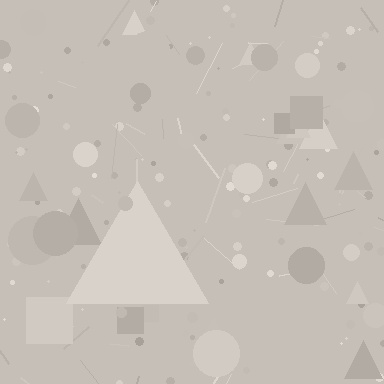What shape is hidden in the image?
A triangle is hidden in the image.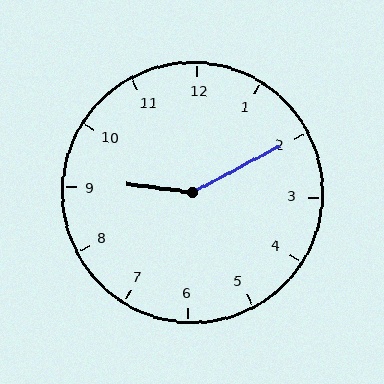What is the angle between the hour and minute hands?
Approximately 145 degrees.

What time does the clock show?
9:10.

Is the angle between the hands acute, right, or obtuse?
It is obtuse.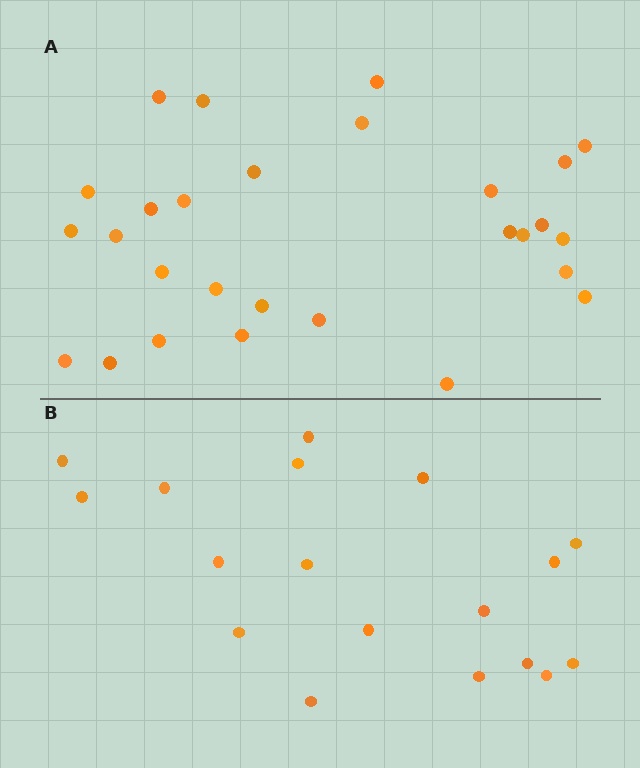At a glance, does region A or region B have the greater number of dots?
Region A (the top region) has more dots.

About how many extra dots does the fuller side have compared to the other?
Region A has roughly 10 or so more dots than region B.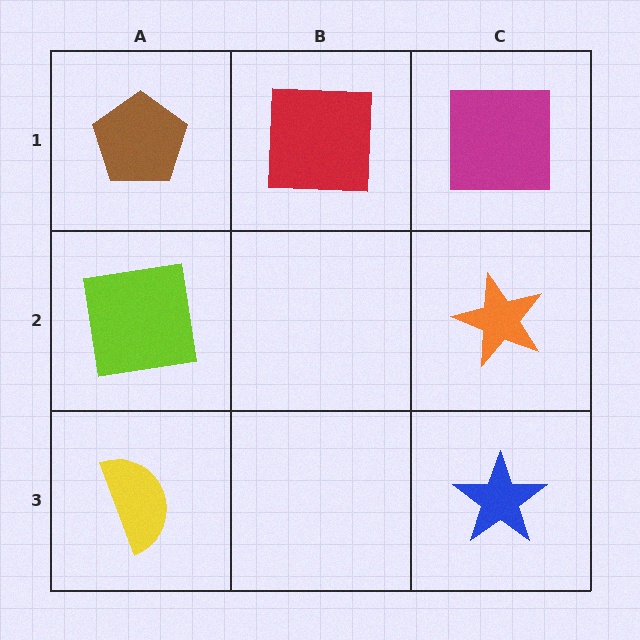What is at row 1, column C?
A magenta square.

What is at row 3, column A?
A yellow semicircle.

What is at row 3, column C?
A blue star.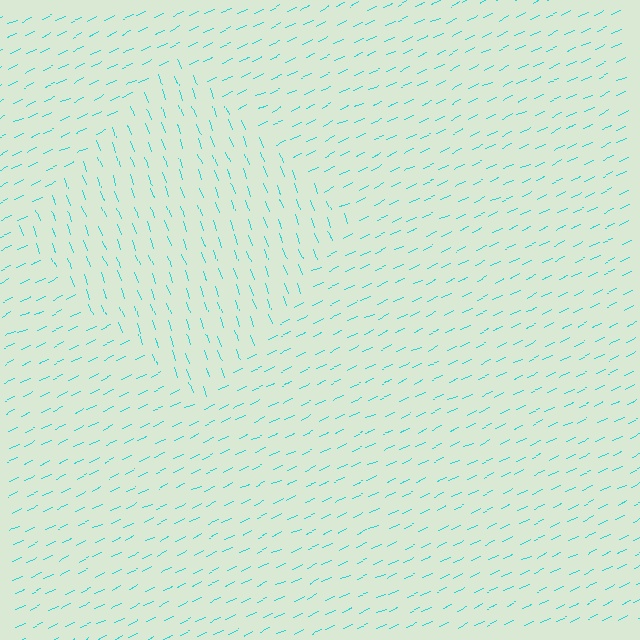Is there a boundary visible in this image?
Yes, there is a texture boundary formed by a change in line orientation.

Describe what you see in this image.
The image is filled with small cyan line segments. A diamond region in the image has lines oriented differently from the surrounding lines, creating a visible texture boundary.